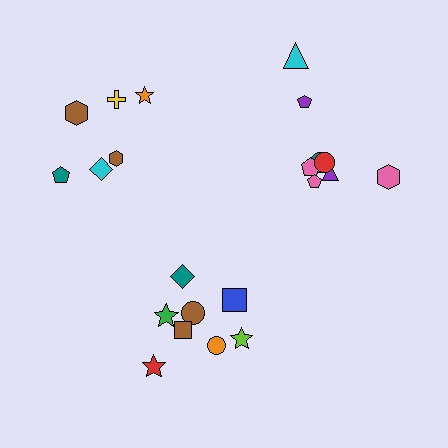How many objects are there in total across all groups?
There are 22 objects.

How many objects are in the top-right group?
There are 8 objects.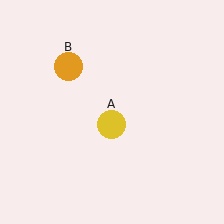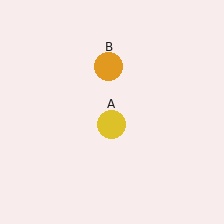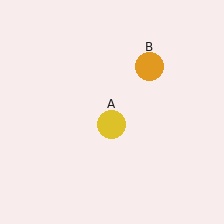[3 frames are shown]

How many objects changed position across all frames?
1 object changed position: orange circle (object B).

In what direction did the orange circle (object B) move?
The orange circle (object B) moved right.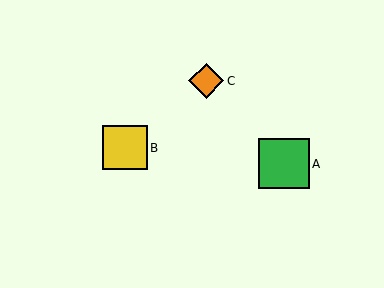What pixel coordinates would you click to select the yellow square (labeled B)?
Click at (125, 148) to select the yellow square B.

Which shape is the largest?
The green square (labeled A) is the largest.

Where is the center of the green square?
The center of the green square is at (284, 164).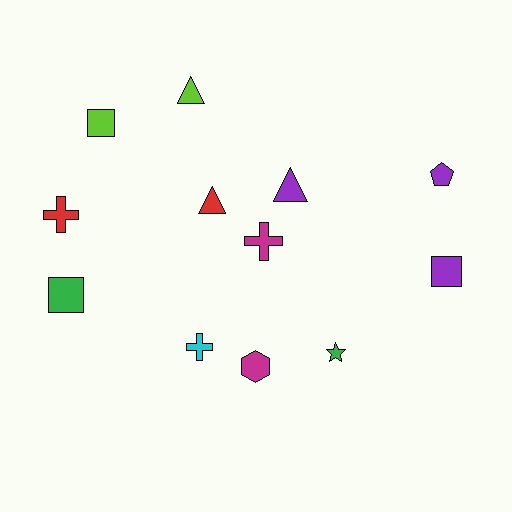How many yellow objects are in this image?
There are no yellow objects.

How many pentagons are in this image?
There is 1 pentagon.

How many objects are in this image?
There are 12 objects.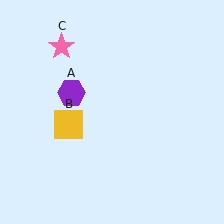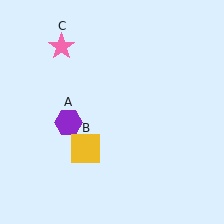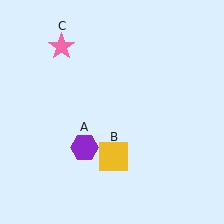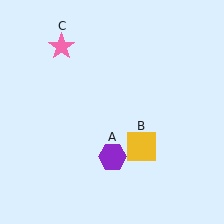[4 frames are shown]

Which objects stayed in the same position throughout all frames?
Pink star (object C) remained stationary.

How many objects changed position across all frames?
2 objects changed position: purple hexagon (object A), yellow square (object B).